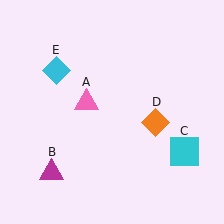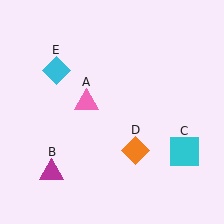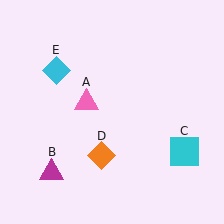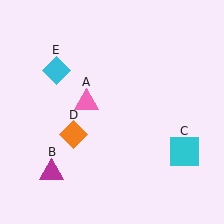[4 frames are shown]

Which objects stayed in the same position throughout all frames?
Pink triangle (object A) and magenta triangle (object B) and cyan square (object C) and cyan diamond (object E) remained stationary.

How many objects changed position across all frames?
1 object changed position: orange diamond (object D).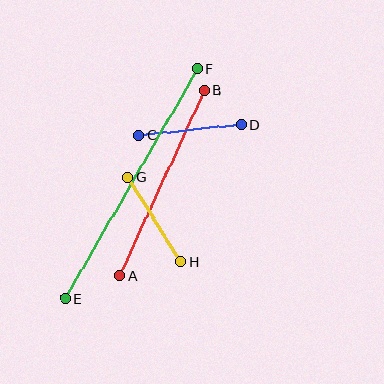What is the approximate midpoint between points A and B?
The midpoint is at approximately (162, 183) pixels.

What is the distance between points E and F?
The distance is approximately 265 pixels.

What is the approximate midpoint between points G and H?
The midpoint is at approximately (154, 219) pixels.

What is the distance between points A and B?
The distance is approximately 203 pixels.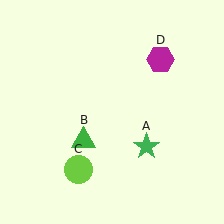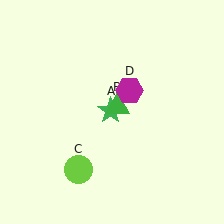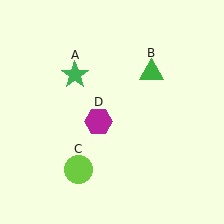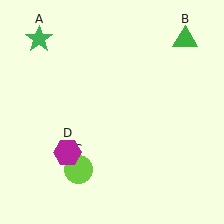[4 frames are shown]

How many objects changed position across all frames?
3 objects changed position: green star (object A), green triangle (object B), magenta hexagon (object D).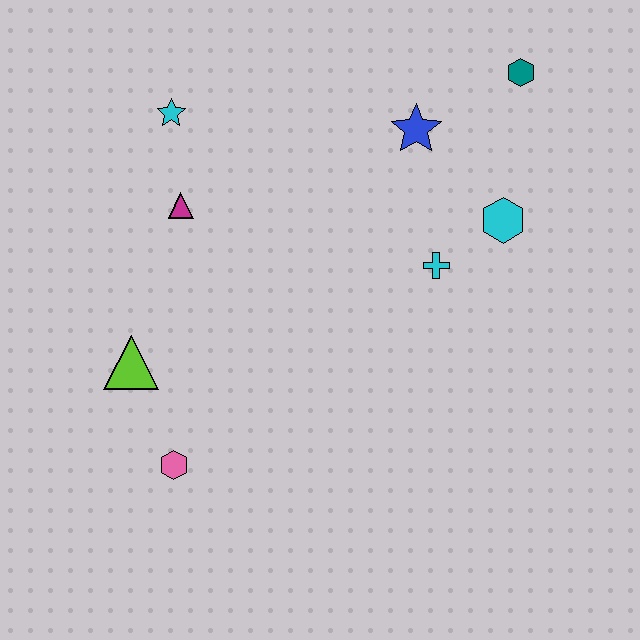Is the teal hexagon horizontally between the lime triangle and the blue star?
No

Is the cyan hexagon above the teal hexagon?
No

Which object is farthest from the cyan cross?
The pink hexagon is farthest from the cyan cross.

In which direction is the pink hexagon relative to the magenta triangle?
The pink hexagon is below the magenta triangle.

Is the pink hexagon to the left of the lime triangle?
No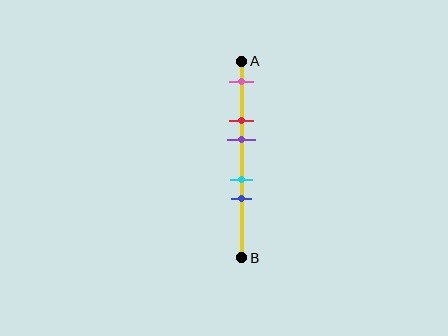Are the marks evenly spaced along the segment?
No, the marks are not evenly spaced.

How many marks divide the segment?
There are 5 marks dividing the segment.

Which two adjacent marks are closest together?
The cyan and blue marks are the closest adjacent pair.